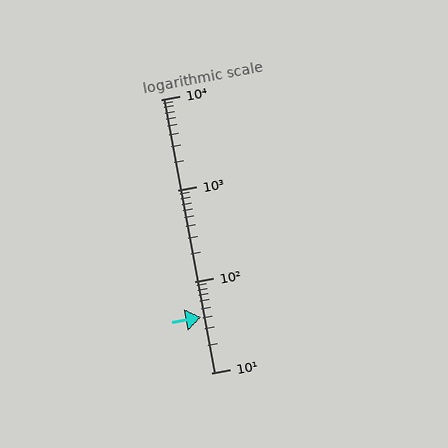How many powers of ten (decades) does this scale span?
The scale spans 3 decades, from 10 to 10000.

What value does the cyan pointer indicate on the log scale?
The pointer indicates approximately 41.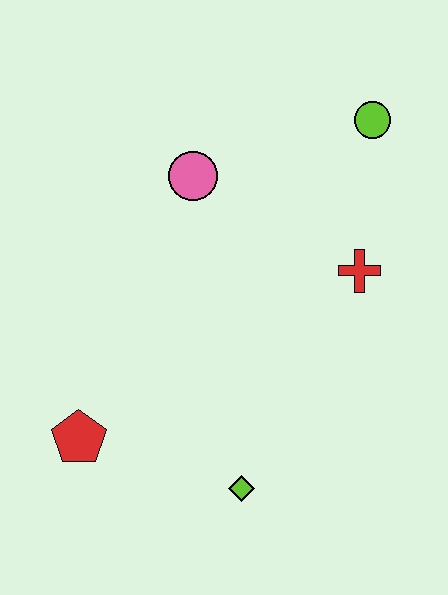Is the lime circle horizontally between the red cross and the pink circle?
No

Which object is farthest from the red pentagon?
The lime circle is farthest from the red pentagon.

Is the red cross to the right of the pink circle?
Yes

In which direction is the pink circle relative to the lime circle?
The pink circle is to the left of the lime circle.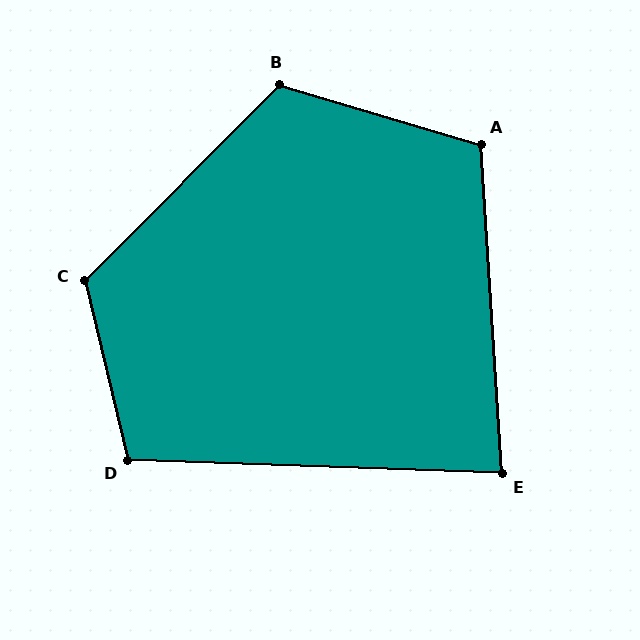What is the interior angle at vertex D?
Approximately 105 degrees (obtuse).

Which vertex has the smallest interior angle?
E, at approximately 84 degrees.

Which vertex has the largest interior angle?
C, at approximately 122 degrees.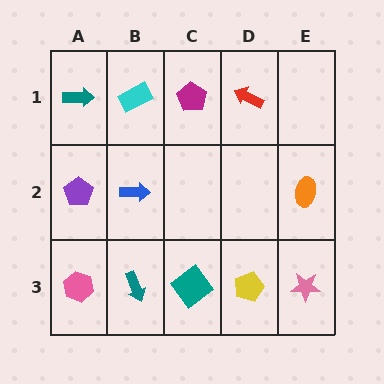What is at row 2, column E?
An orange ellipse.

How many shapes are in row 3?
5 shapes.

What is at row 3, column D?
A yellow pentagon.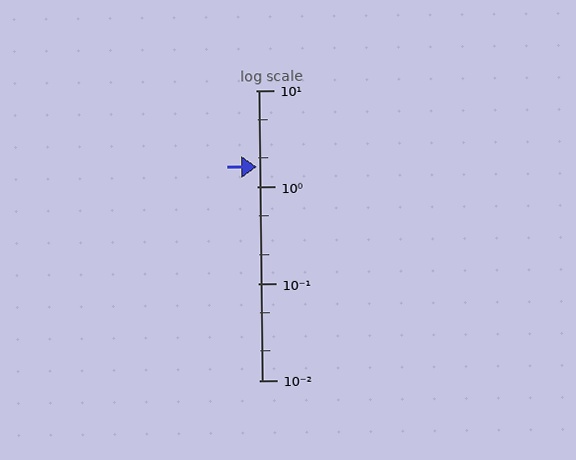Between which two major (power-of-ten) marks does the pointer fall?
The pointer is between 1 and 10.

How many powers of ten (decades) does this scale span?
The scale spans 3 decades, from 0.01 to 10.